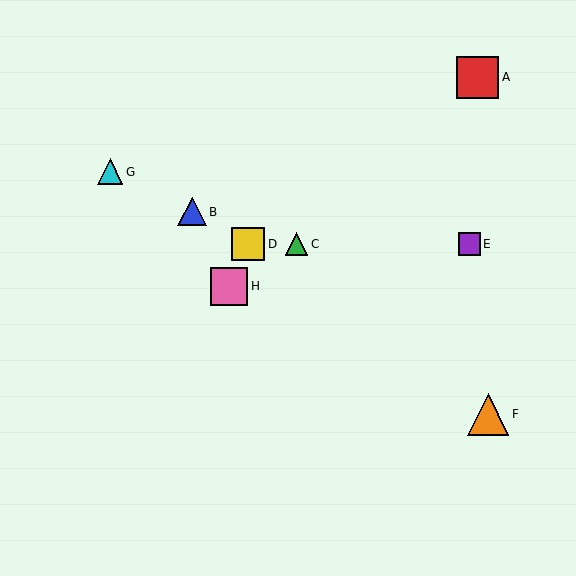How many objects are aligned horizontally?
3 objects (C, D, E) are aligned horizontally.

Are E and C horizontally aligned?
Yes, both are at y≈244.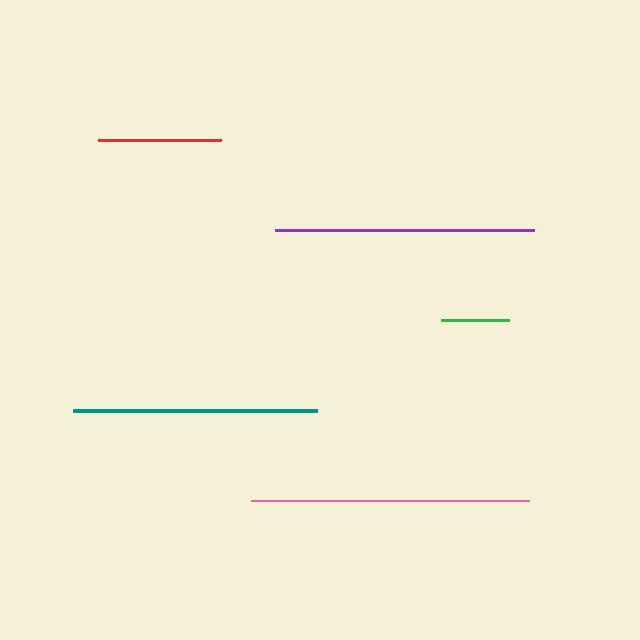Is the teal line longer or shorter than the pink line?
The pink line is longer than the teal line.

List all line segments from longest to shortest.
From longest to shortest: pink, purple, teal, red, green.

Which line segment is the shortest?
The green line is the shortest at approximately 68 pixels.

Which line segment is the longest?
The pink line is the longest at approximately 278 pixels.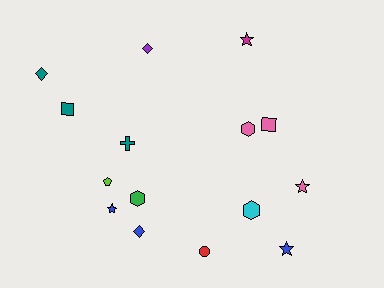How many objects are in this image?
There are 15 objects.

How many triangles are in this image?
There are no triangles.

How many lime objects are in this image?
There is 1 lime object.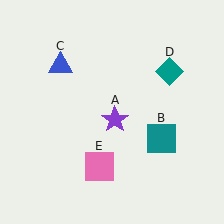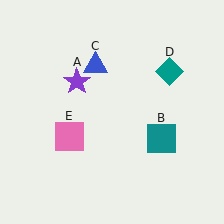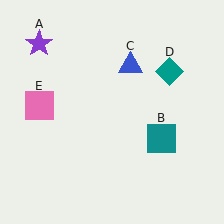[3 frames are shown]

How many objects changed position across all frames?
3 objects changed position: purple star (object A), blue triangle (object C), pink square (object E).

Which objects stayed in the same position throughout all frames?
Teal square (object B) and teal diamond (object D) remained stationary.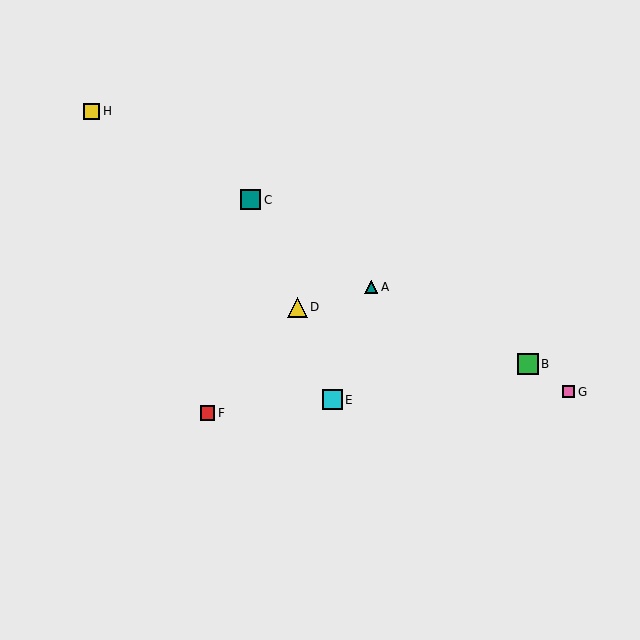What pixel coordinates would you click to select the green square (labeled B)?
Click at (528, 364) to select the green square B.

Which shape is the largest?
The green square (labeled B) is the largest.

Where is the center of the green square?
The center of the green square is at (528, 364).